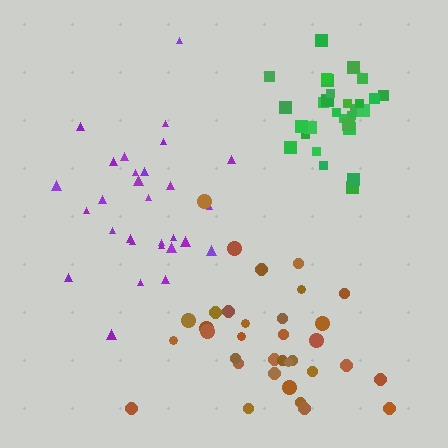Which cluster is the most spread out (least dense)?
Brown.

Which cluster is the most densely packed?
Green.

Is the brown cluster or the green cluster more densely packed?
Green.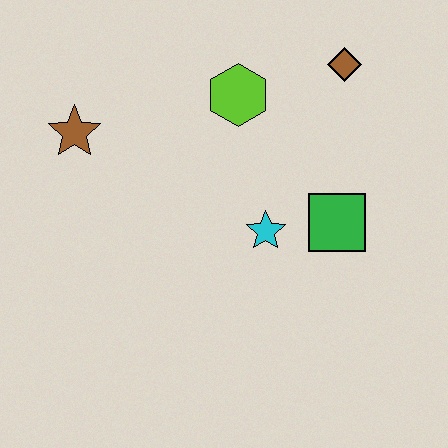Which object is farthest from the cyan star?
The brown star is farthest from the cyan star.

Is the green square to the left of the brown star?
No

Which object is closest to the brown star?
The lime hexagon is closest to the brown star.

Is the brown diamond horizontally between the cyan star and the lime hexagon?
No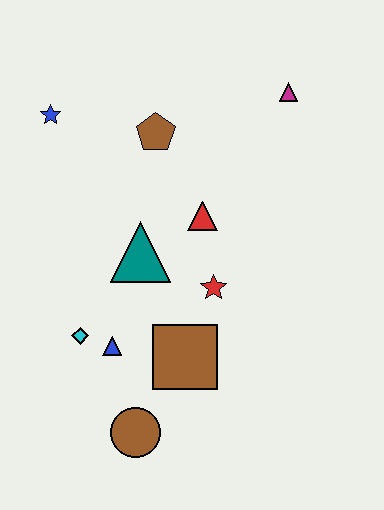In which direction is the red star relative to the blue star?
The red star is below the blue star.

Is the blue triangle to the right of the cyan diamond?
Yes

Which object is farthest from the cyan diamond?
The magenta triangle is farthest from the cyan diamond.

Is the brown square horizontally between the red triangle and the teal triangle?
Yes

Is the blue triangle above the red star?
No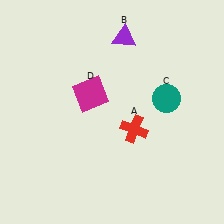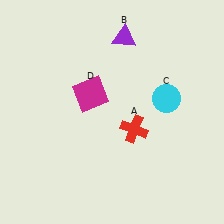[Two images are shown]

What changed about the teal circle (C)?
In Image 1, C is teal. In Image 2, it changed to cyan.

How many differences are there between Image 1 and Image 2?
There is 1 difference between the two images.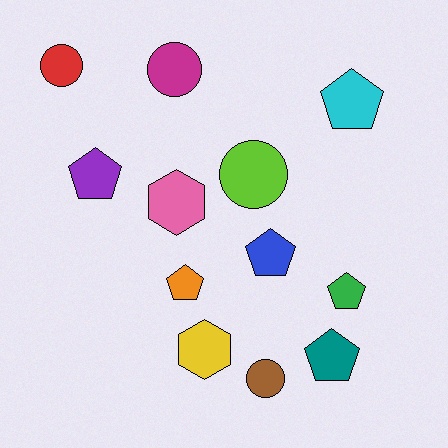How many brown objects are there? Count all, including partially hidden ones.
There is 1 brown object.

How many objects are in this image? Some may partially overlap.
There are 12 objects.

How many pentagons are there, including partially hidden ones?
There are 6 pentagons.